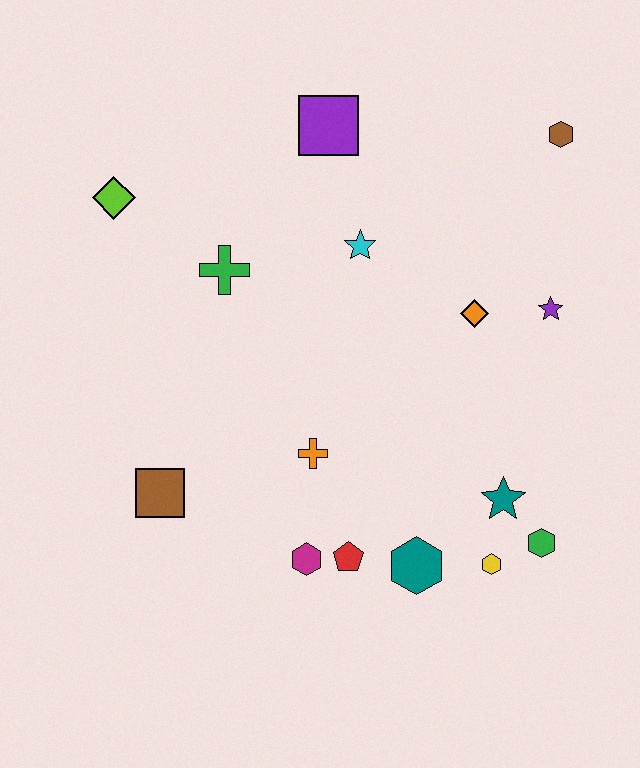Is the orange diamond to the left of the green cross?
No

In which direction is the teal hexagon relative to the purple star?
The teal hexagon is below the purple star.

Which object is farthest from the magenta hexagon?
The brown hexagon is farthest from the magenta hexagon.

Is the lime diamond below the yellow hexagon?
No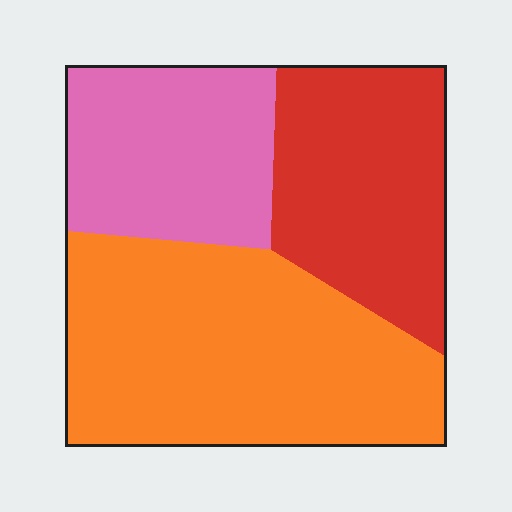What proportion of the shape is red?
Red takes up between a quarter and a half of the shape.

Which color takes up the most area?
Orange, at roughly 45%.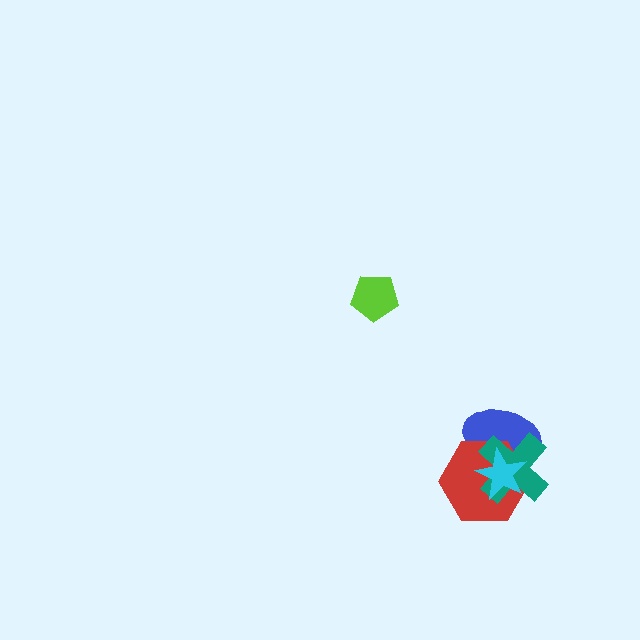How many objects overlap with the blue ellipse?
3 objects overlap with the blue ellipse.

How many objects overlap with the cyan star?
3 objects overlap with the cyan star.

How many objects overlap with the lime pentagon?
0 objects overlap with the lime pentagon.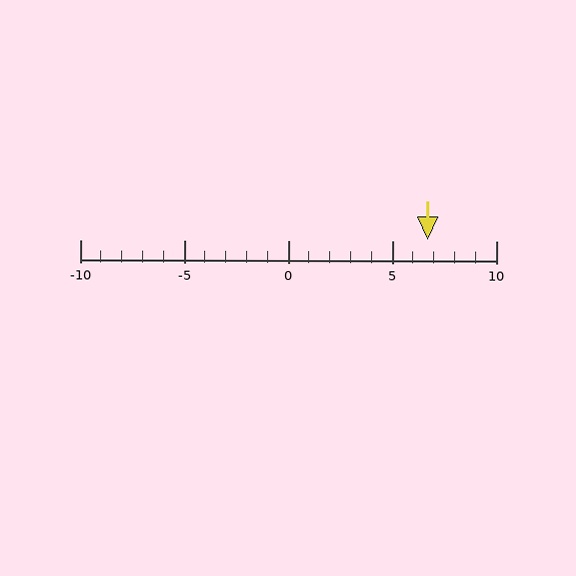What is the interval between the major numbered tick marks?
The major tick marks are spaced 5 units apart.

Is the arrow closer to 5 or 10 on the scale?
The arrow is closer to 5.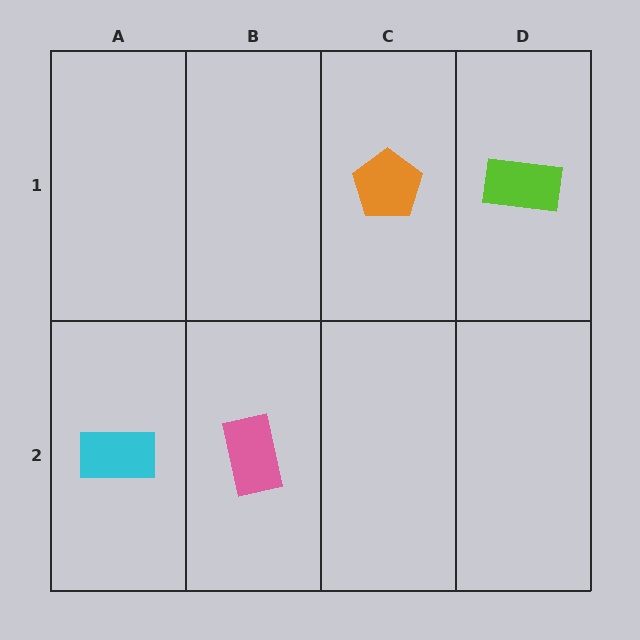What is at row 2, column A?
A cyan rectangle.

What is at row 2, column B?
A pink rectangle.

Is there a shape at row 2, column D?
No, that cell is empty.